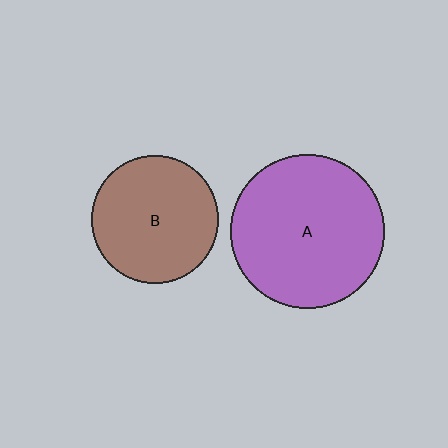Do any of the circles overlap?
No, none of the circles overlap.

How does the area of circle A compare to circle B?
Approximately 1.5 times.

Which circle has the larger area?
Circle A (purple).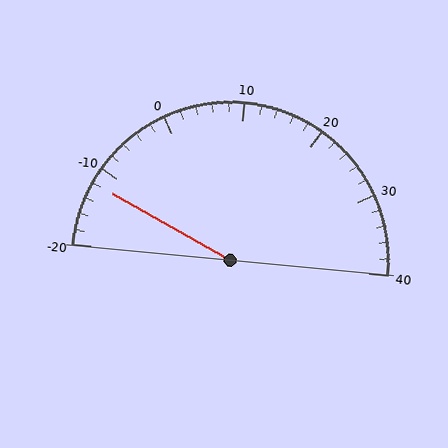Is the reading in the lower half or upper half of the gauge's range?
The reading is in the lower half of the range (-20 to 40).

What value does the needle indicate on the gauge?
The needle indicates approximately -12.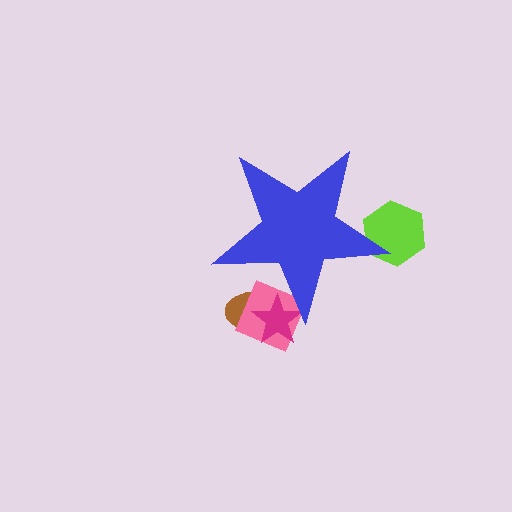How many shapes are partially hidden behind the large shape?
4 shapes are partially hidden.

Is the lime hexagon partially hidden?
Yes, the lime hexagon is partially hidden behind the blue star.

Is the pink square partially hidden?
Yes, the pink square is partially hidden behind the blue star.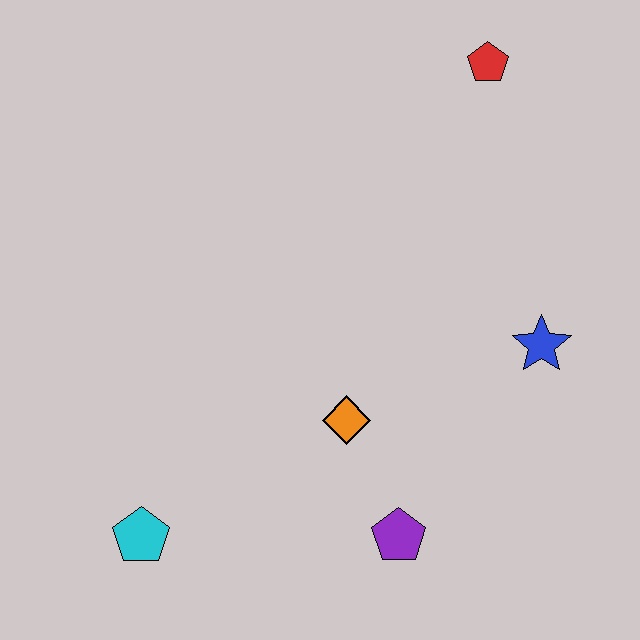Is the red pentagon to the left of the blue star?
Yes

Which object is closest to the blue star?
The orange diamond is closest to the blue star.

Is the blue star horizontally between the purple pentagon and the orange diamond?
No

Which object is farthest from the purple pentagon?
The red pentagon is farthest from the purple pentagon.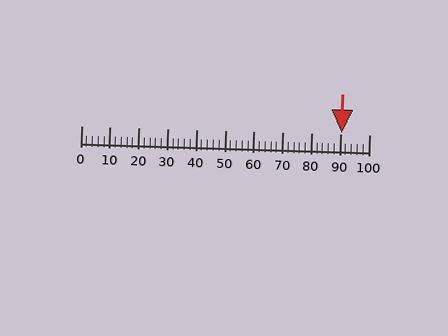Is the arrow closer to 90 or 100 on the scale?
The arrow is closer to 90.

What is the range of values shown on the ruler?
The ruler shows values from 0 to 100.